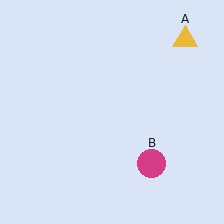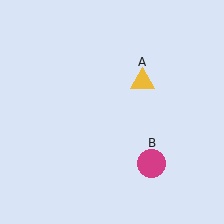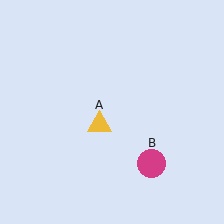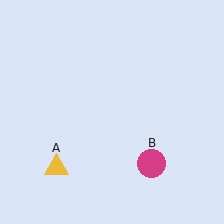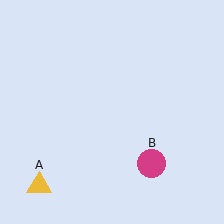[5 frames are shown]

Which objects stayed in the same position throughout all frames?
Magenta circle (object B) remained stationary.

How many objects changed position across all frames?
1 object changed position: yellow triangle (object A).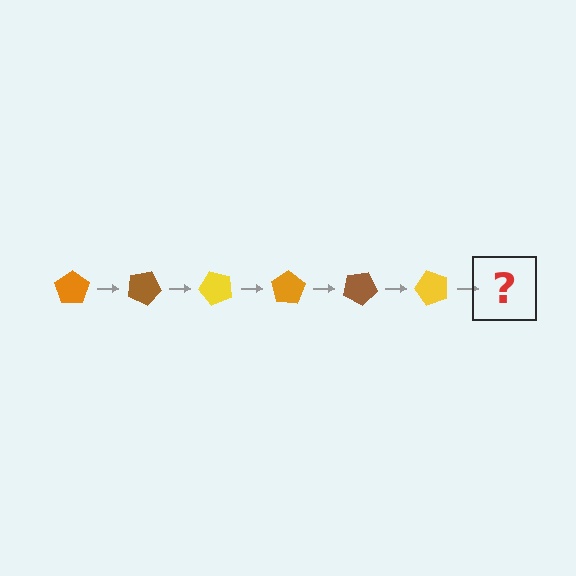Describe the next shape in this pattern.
It should be an orange pentagon, rotated 150 degrees from the start.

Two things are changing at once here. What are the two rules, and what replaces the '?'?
The two rules are that it rotates 25 degrees each step and the color cycles through orange, brown, and yellow. The '?' should be an orange pentagon, rotated 150 degrees from the start.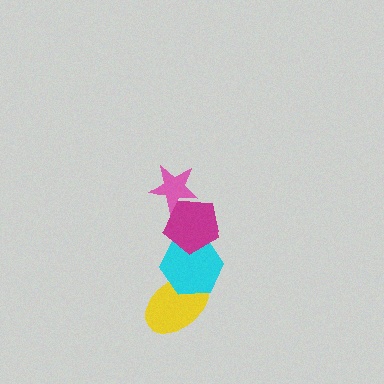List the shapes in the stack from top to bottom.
From top to bottom: the pink star, the magenta pentagon, the cyan hexagon, the yellow ellipse.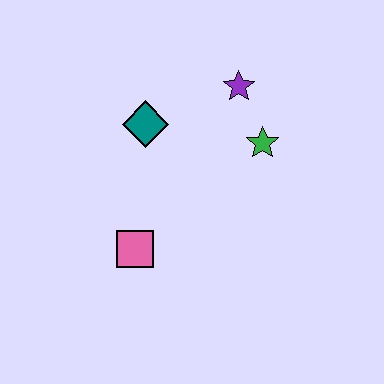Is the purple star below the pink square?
No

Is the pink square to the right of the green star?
No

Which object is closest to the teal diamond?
The purple star is closest to the teal diamond.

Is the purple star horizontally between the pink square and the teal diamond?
No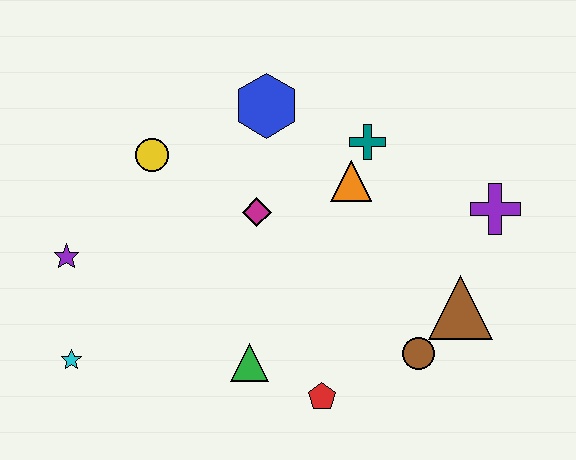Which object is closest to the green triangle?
The red pentagon is closest to the green triangle.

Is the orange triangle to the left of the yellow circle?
No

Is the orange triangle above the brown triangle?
Yes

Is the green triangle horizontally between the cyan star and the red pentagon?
Yes